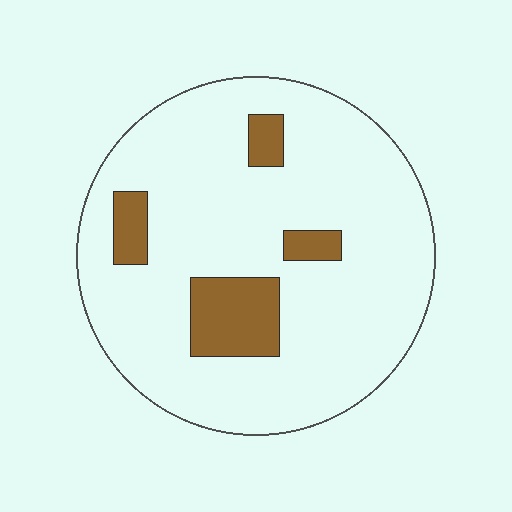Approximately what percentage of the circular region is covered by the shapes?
Approximately 15%.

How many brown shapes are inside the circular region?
4.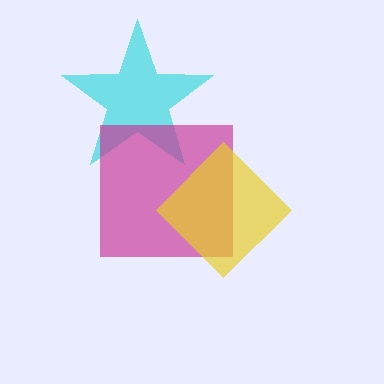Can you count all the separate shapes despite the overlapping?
Yes, there are 3 separate shapes.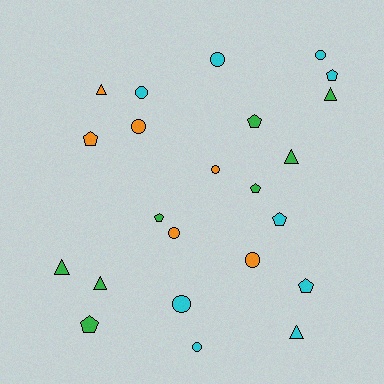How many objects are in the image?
There are 23 objects.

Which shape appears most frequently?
Circle, with 9 objects.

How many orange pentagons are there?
There is 1 orange pentagon.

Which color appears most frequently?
Cyan, with 9 objects.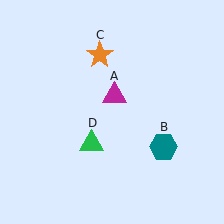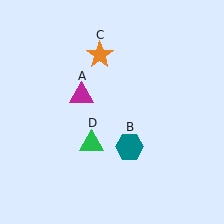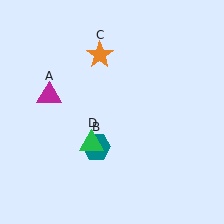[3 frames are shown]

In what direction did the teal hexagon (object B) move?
The teal hexagon (object B) moved left.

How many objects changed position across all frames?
2 objects changed position: magenta triangle (object A), teal hexagon (object B).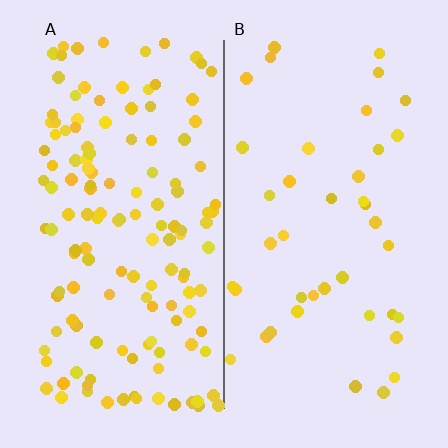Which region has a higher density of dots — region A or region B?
A (the left).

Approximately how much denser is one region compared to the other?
Approximately 3.3× — region A over region B.